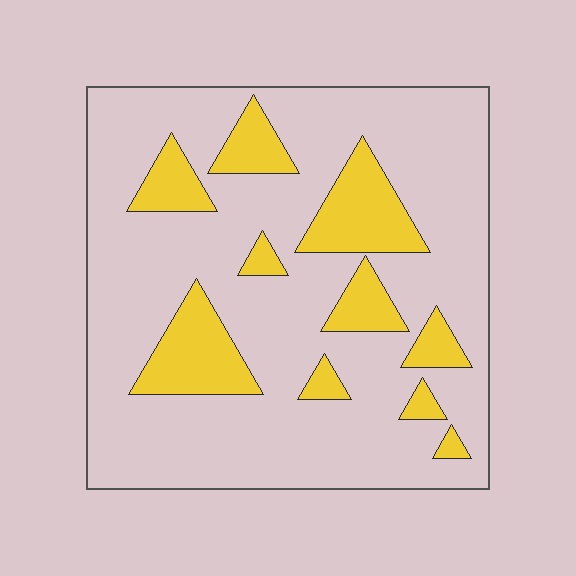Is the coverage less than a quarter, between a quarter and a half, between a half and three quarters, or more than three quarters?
Less than a quarter.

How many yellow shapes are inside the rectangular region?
10.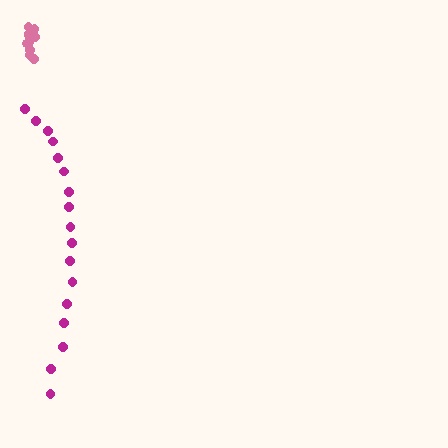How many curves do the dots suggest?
There are 2 distinct paths.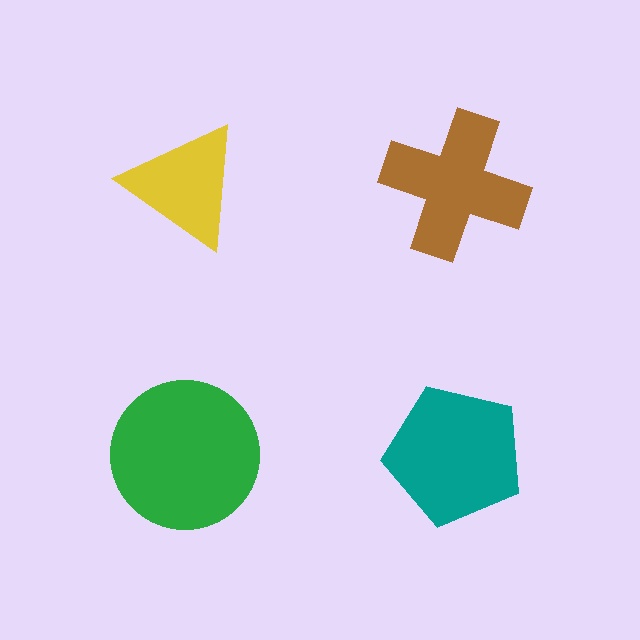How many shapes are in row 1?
2 shapes.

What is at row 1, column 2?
A brown cross.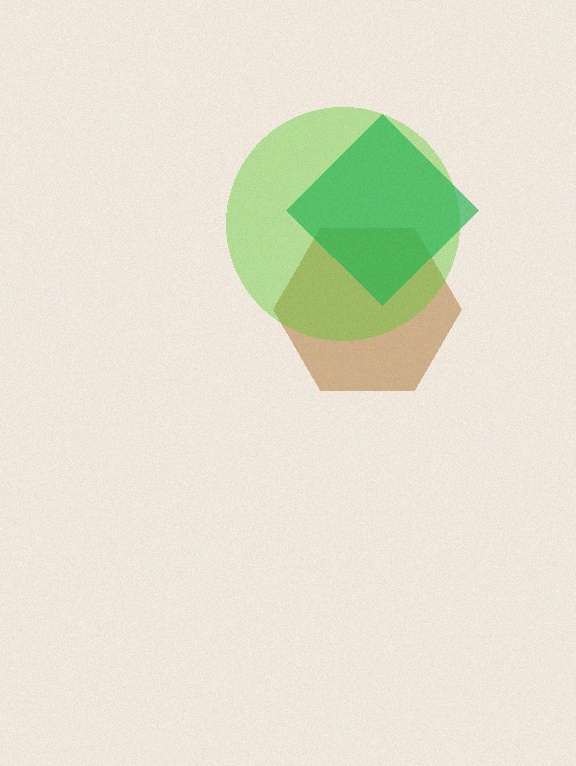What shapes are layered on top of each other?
The layered shapes are: a brown hexagon, a lime circle, a green diamond.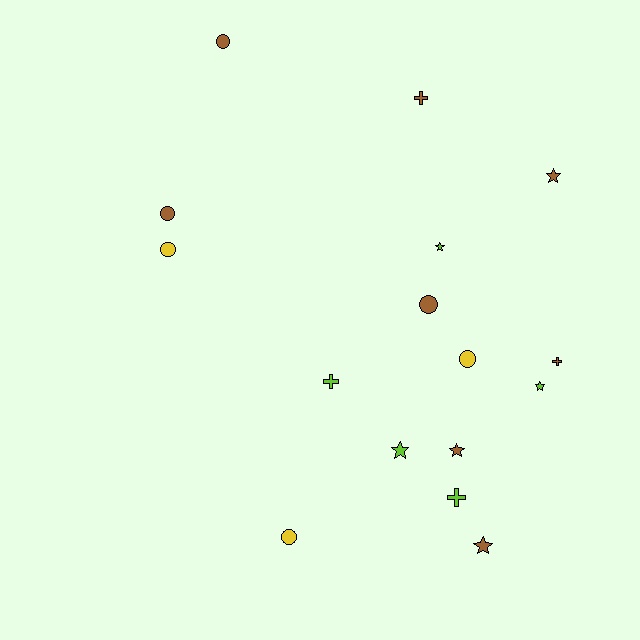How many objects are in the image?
There are 16 objects.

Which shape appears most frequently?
Star, with 6 objects.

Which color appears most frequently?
Brown, with 8 objects.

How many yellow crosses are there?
There are no yellow crosses.